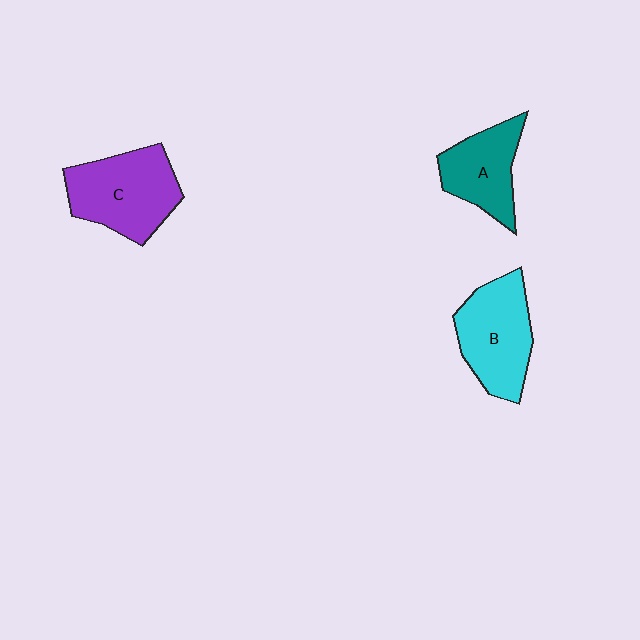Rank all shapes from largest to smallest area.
From largest to smallest: C (purple), B (cyan), A (teal).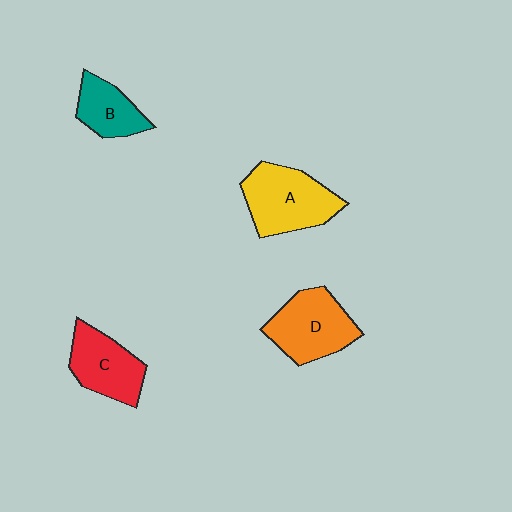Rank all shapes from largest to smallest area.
From largest to smallest: A (yellow), D (orange), C (red), B (teal).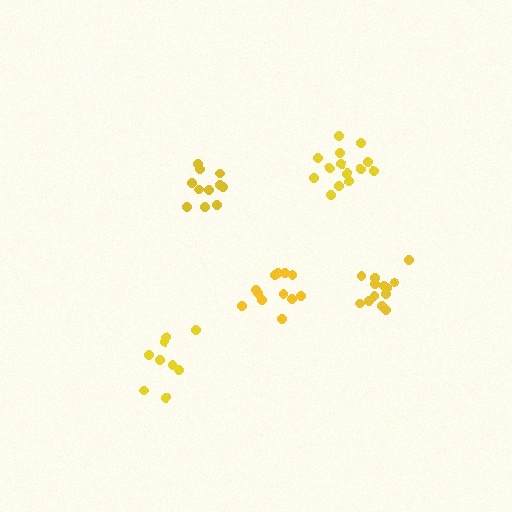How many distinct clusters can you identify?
There are 5 distinct clusters.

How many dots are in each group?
Group 1: 12 dots, Group 2: 11 dots, Group 3: 14 dots, Group 4: 14 dots, Group 5: 9 dots (60 total).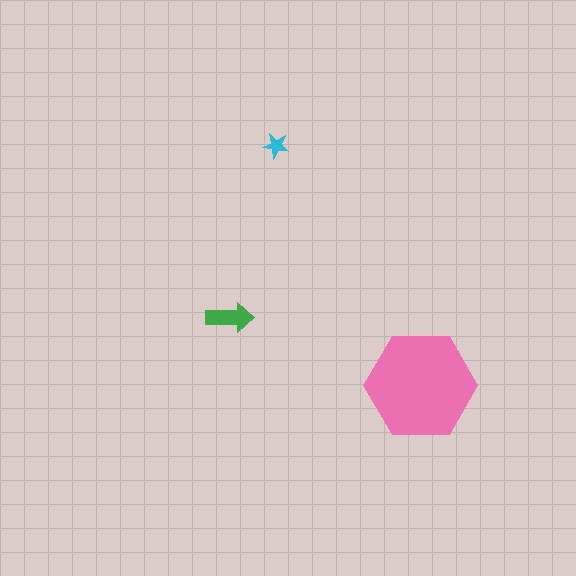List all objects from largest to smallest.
The pink hexagon, the green arrow, the cyan star.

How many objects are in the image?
There are 3 objects in the image.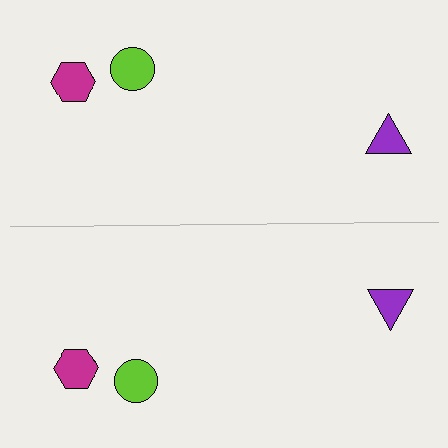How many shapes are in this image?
There are 6 shapes in this image.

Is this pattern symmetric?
Yes, this pattern has bilateral (reflection) symmetry.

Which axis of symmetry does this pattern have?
The pattern has a horizontal axis of symmetry running through the center of the image.